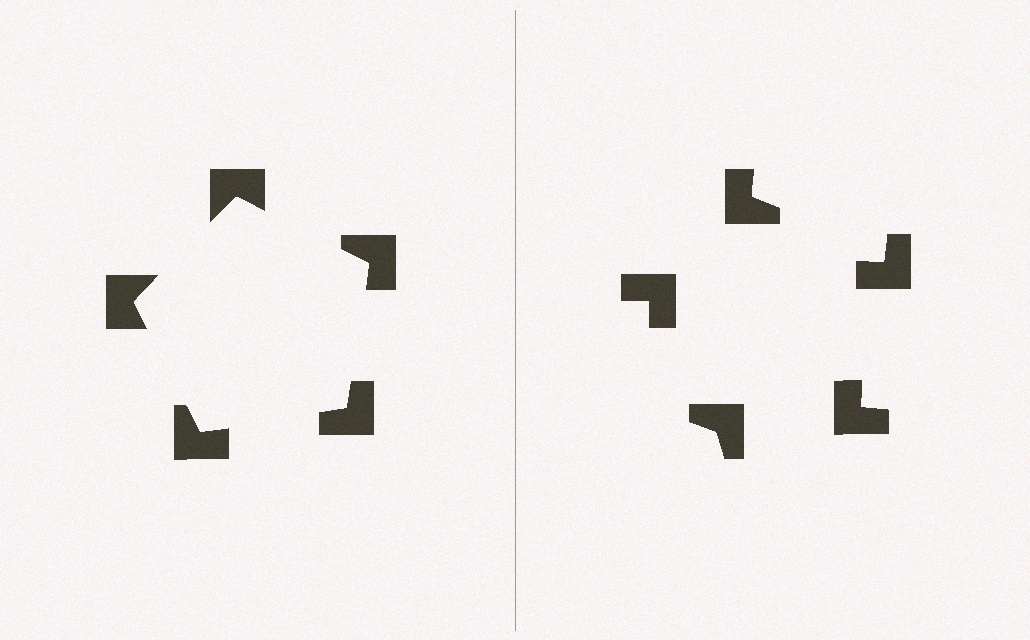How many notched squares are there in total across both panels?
10 — 5 on each side.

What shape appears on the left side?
An illusory pentagon.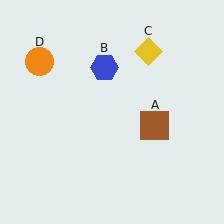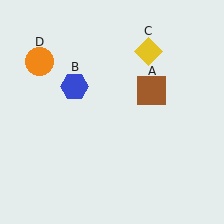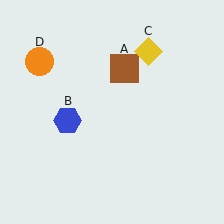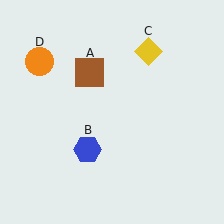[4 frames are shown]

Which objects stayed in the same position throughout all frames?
Yellow diamond (object C) and orange circle (object D) remained stationary.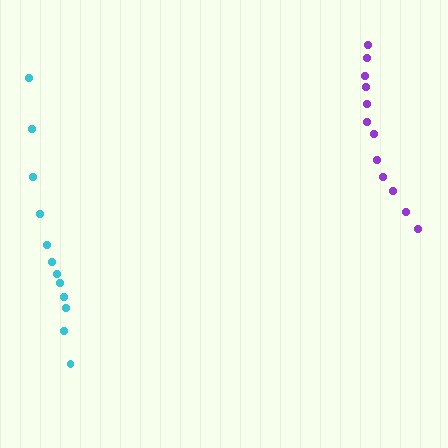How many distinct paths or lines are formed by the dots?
There are 2 distinct paths.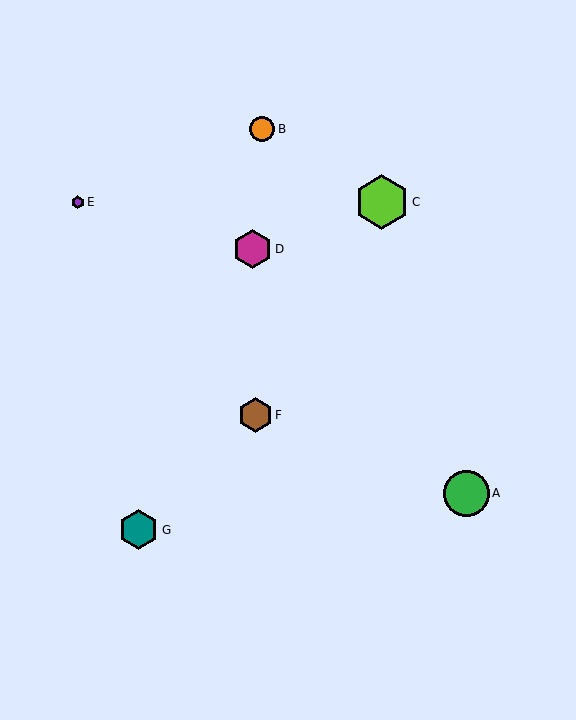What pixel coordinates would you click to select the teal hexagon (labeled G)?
Click at (139, 530) to select the teal hexagon G.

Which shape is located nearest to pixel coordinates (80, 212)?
The purple hexagon (labeled E) at (78, 202) is nearest to that location.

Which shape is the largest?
The lime hexagon (labeled C) is the largest.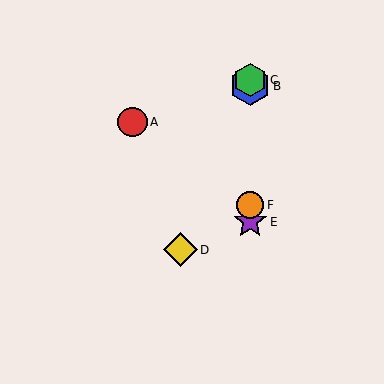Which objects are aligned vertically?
Objects B, C, E, F are aligned vertically.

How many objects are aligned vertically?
4 objects (B, C, E, F) are aligned vertically.